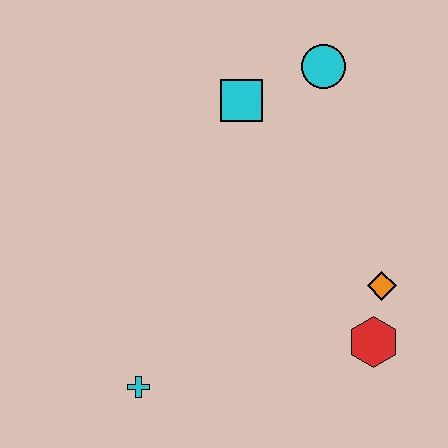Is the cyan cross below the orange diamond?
Yes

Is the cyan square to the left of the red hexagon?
Yes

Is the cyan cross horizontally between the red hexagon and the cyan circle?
No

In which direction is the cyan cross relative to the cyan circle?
The cyan cross is below the cyan circle.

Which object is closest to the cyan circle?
The cyan square is closest to the cyan circle.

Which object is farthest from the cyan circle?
The cyan cross is farthest from the cyan circle.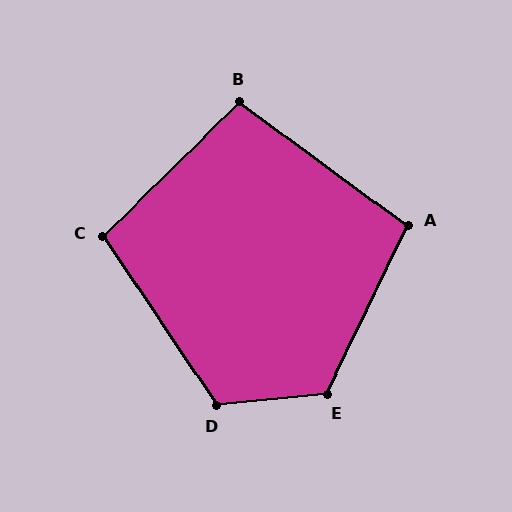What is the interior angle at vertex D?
Approximately 118 degrees (obtuse).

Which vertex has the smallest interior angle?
B, at approximately 99 degrees.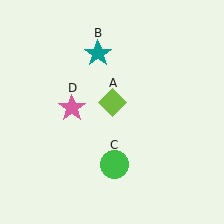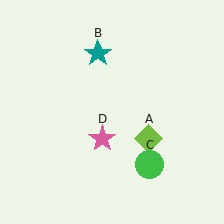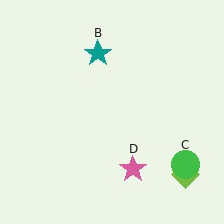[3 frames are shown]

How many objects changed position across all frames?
3 objects changed position: lime diamond (object A), green circle (object C), pink star (object D).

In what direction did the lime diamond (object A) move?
The lime diamond (object A) moved down and to the right.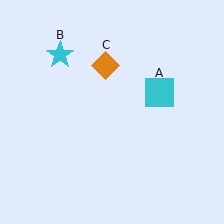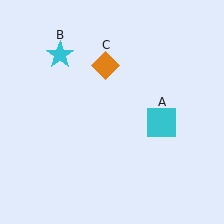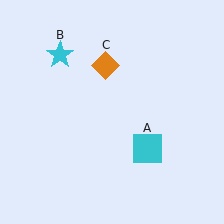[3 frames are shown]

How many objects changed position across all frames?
1 object changed position: cyan square (object A).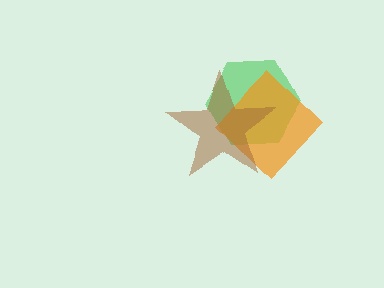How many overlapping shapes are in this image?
There are 3 overlapping shapes in the image.